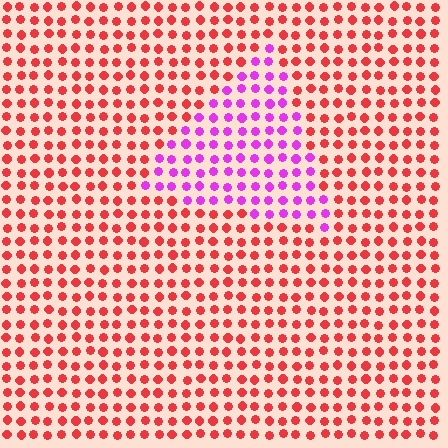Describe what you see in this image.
The image is filled with small red elements in a uniform arrangement. A triangle-shaped region is visible where the elements are tinted to a slightly different hue, forming a subtle color boundary.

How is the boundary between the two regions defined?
The boundary is defined purely by a slight shift in hue (about 60 degrees). Spacing, size, and orientation are identical on both sides.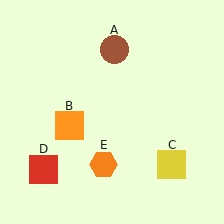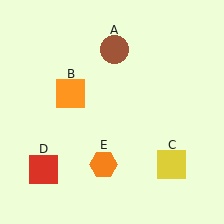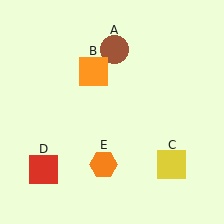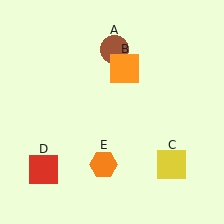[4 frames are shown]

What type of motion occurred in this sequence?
The orange square (object B) rotated clockwise around the center of the scene.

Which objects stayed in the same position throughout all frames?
Brown circle (object A) and yellow square (object C) and red square (object D) and orange hexagon (object E) remained stationary.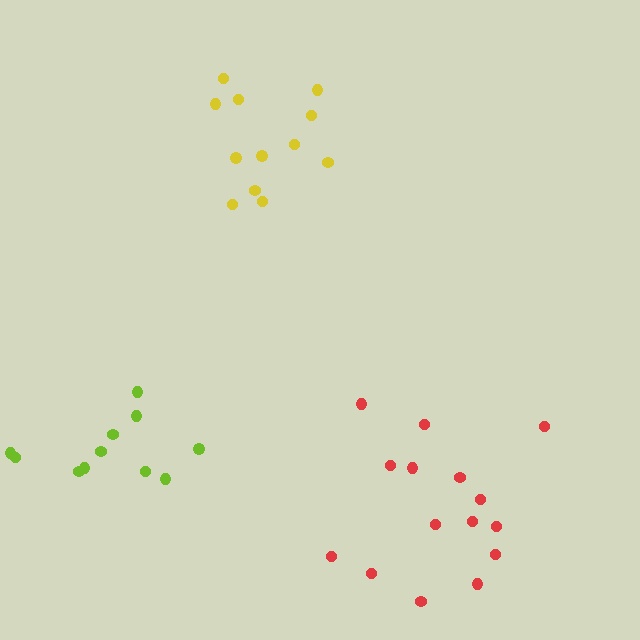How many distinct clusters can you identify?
There are 3 distinct clusters.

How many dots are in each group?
Group 1: 12 dots, Group 2: 15 dots, Group 3: 11 dots (38 total).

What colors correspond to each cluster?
The clusters are colored: yellow, red, lime.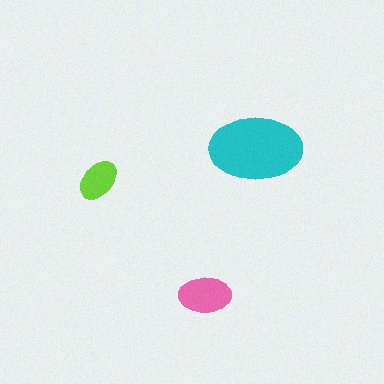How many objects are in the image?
There are 3 objects in the image.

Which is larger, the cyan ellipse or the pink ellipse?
The cyan one.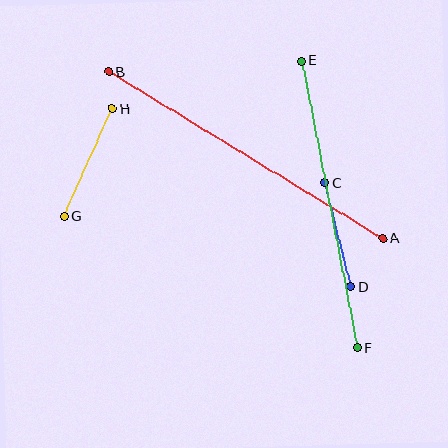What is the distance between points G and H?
The distance is approximately 118 pixels.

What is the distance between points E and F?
The distance is approximately 292 pixels.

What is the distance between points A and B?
The distance is approximately 321 pixels.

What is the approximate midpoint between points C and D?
The midpoint is at approximately (338, 235) pixels.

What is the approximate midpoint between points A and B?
The midpoint is at approximately (246, 155) pixels.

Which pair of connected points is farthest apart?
Points A and B are farthest apart.